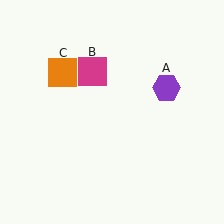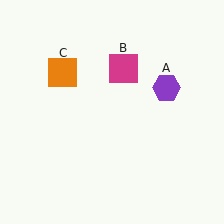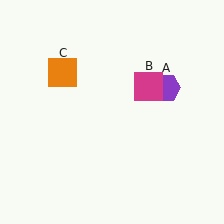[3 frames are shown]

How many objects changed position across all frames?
1 object changed position: magenta square (object B).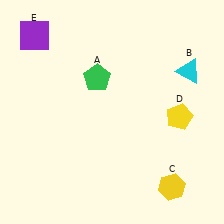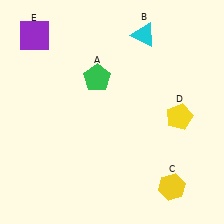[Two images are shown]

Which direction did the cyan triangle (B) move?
The cyan triangle (B) moved left.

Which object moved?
The cyan triangle (B) moved left.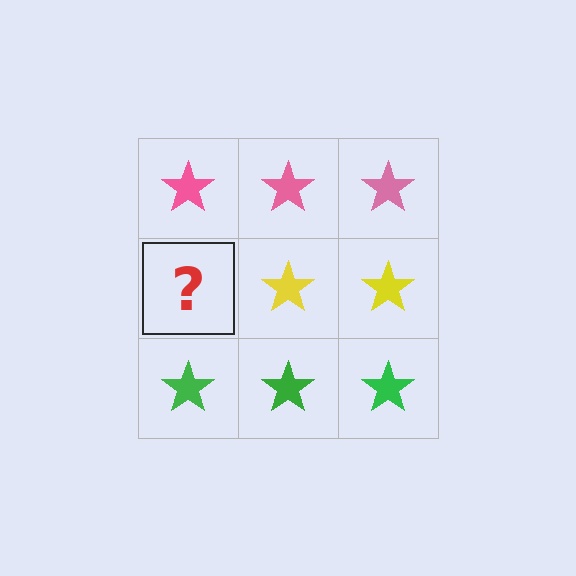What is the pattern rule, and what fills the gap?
The rule is that each row has a consistent color. The gap should be filled with a yellow star.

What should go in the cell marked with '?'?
The missing cell should contain a yellow star.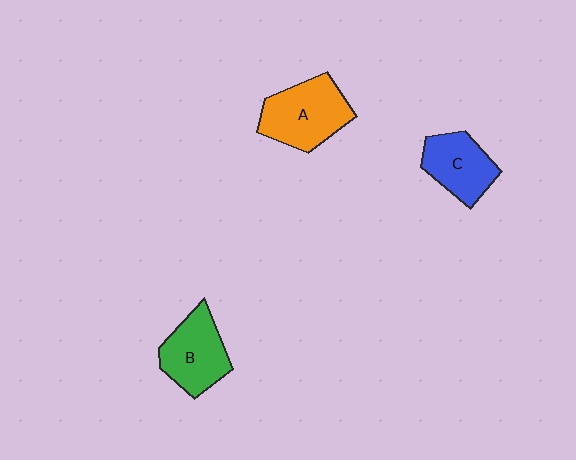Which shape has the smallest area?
Shape C (blue).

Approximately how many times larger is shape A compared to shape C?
Approximately 1.3 times.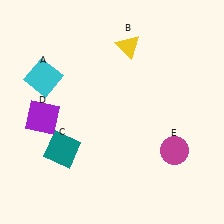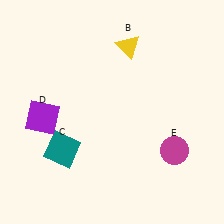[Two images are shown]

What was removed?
The cyan square (A) was removed in Image 2.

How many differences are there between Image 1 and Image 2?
There is 1 difference between the two images.